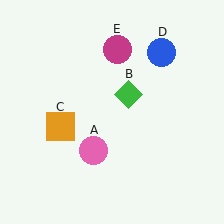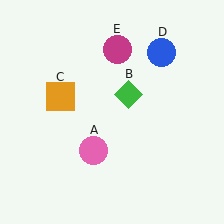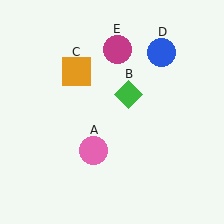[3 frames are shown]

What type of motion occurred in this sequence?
The orange square (object C) rotated clockwise around the center of the scene.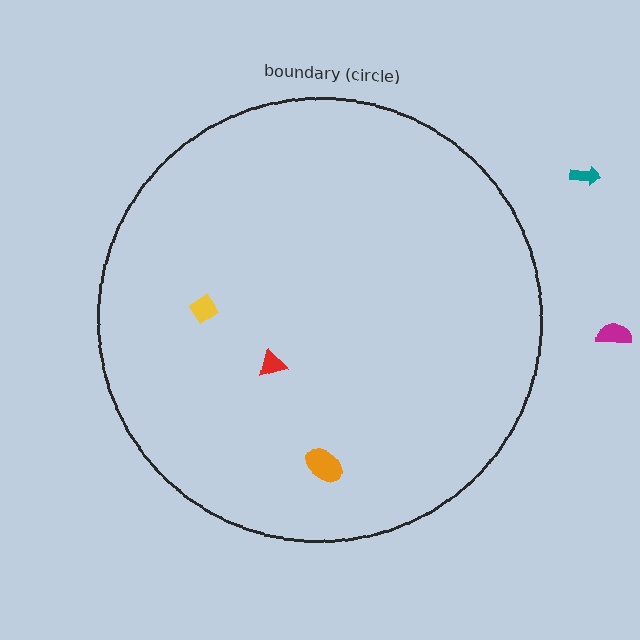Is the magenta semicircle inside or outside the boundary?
Outside.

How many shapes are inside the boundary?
3 inside, 2 outside.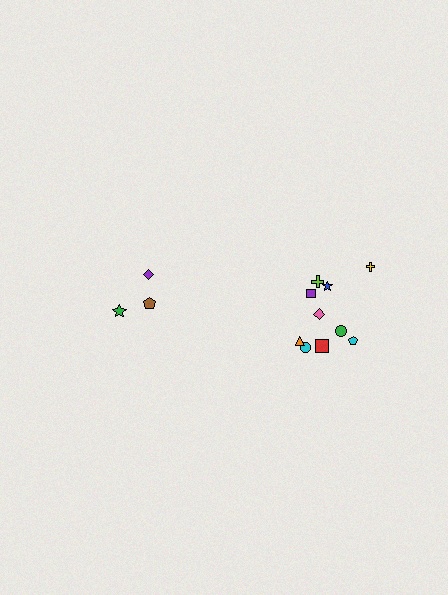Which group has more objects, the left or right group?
The right group.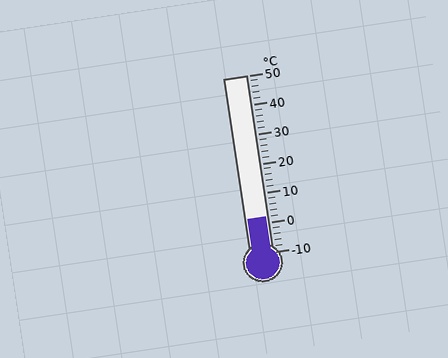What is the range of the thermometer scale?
The thermometer scale ranges from -10°C to 50°C.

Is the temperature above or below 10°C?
The temperature is below 10°C.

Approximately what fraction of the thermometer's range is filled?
The thermometer is filled to approximately 20% of its range.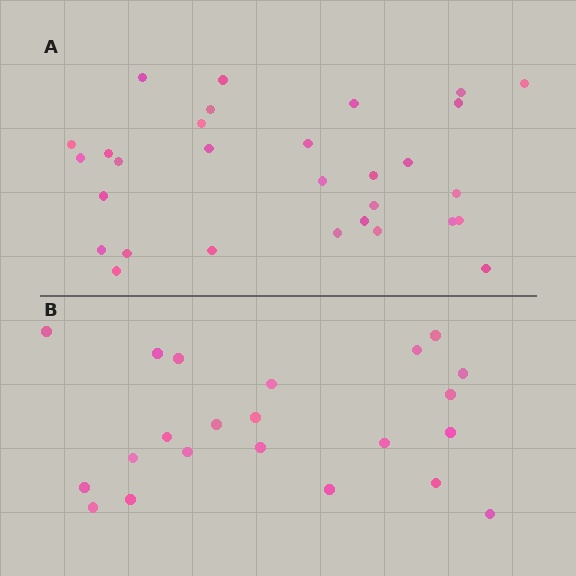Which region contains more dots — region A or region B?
Region A (the top region) has more dots.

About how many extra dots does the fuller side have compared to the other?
Region A has roughly 8 or so more dots than region B.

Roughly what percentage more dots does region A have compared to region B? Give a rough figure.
About 35% more.